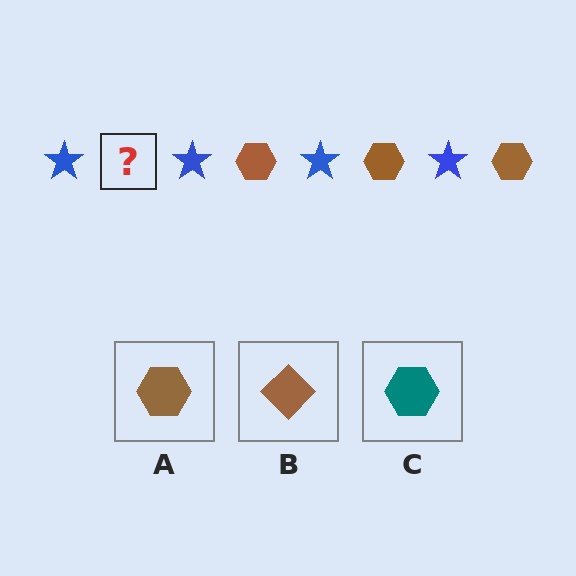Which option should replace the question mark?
Option A.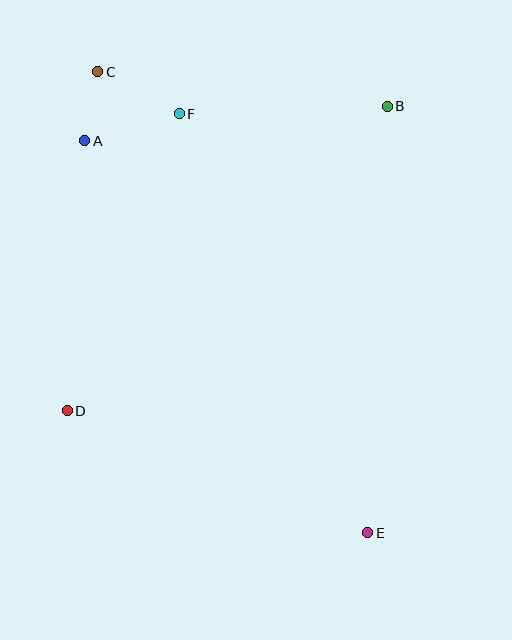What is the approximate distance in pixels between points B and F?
The distance between B and F is approximately 208 pixels.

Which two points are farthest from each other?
Points C and E are farthest from each other.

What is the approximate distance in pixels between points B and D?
The distance between B and D is approximately 441 pixels.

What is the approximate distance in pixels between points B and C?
The distance between B and C is approximately 291 pixels.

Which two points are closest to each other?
Points A and C are closest to each other.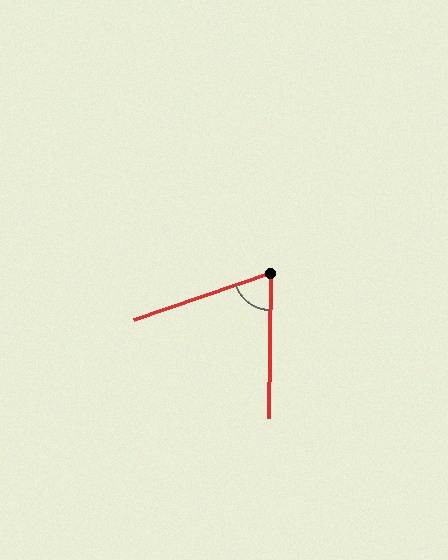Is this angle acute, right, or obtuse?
It is acute.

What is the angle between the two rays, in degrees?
Approximately 70 degrees.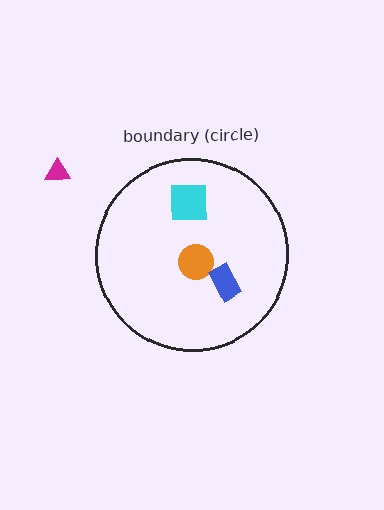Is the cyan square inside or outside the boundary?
Inside.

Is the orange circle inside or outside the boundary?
Inside.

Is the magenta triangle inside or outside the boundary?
Outside.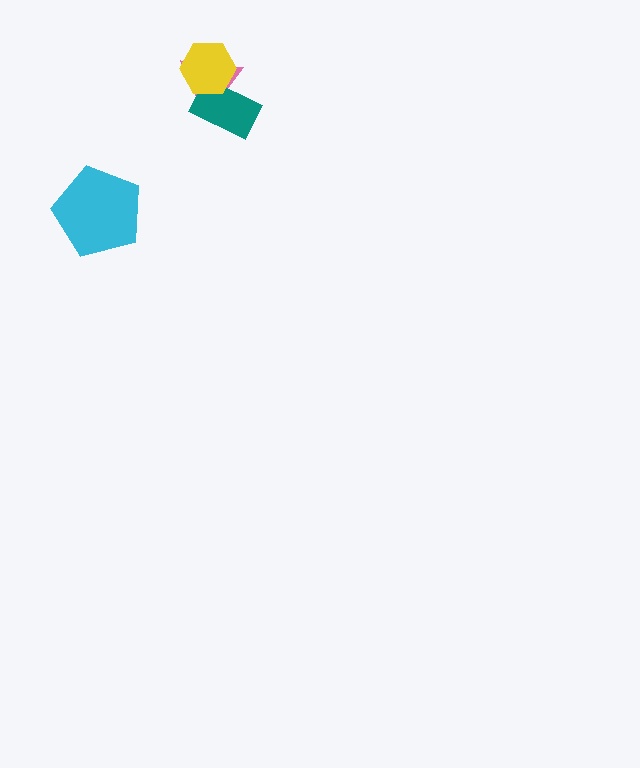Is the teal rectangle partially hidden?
Yes, it is partially covered by another shape.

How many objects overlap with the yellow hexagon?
2 objects overlap with the yellow hexagon.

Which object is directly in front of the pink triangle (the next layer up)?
The teal rectangle is directly in front of the pink triangle.